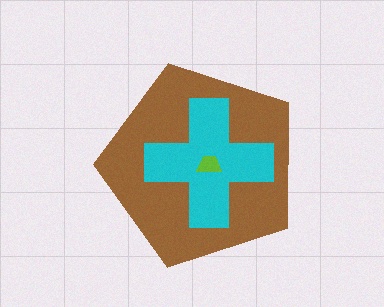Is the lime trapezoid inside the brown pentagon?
Yes.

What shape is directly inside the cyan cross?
The lime trapezoid.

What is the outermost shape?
The brown pentagon.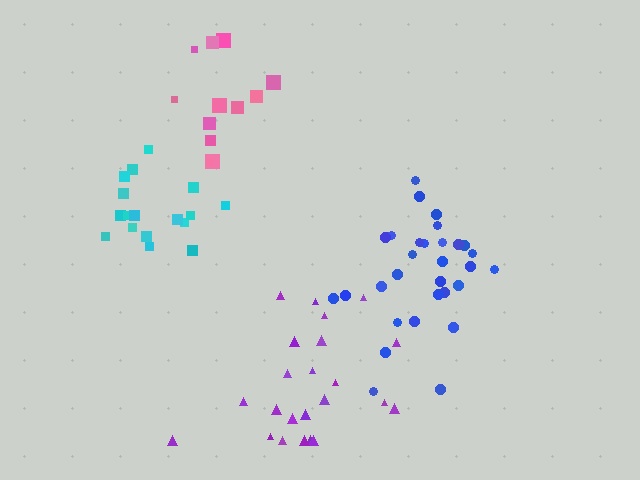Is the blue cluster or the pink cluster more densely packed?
Blue.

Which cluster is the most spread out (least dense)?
Purple.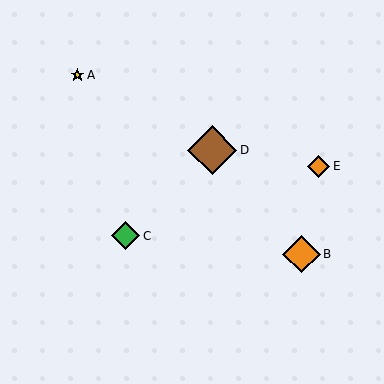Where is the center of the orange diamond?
The center of the orange diamond is at (319, 166).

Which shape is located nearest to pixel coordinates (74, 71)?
The yellow star (labeled A) at (77, 75) is nearest to that location.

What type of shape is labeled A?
Shape A is a yellow star.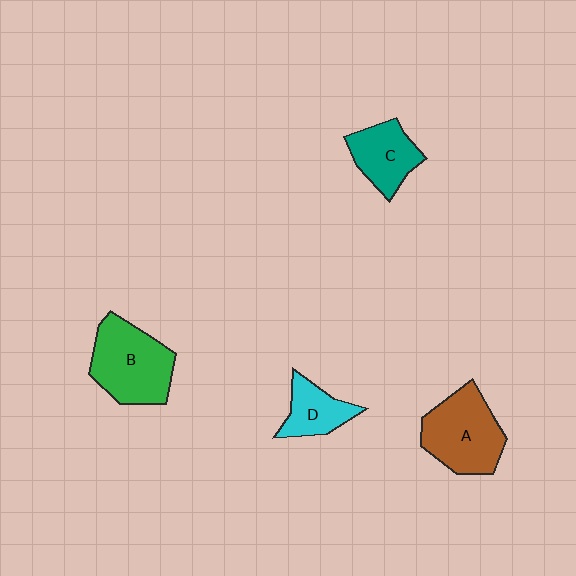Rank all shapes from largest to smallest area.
From largest to smallest: B (green), A (brown), C (teal), D (cyan).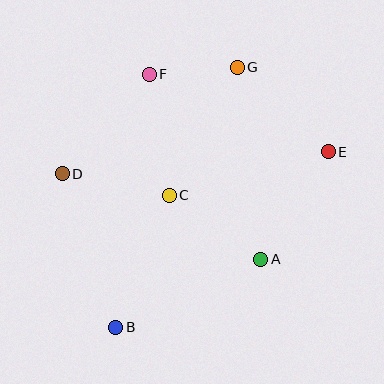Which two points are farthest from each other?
Points B and G are farthest from each other.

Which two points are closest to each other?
Points F and G are closest to each other.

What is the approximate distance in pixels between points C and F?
The distance between C and F is approximately 123 pixels.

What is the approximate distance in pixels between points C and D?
The distance between C and D is approximately 109 pixels.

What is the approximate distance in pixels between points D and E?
The distance between D and E is approximately 267 pixels.